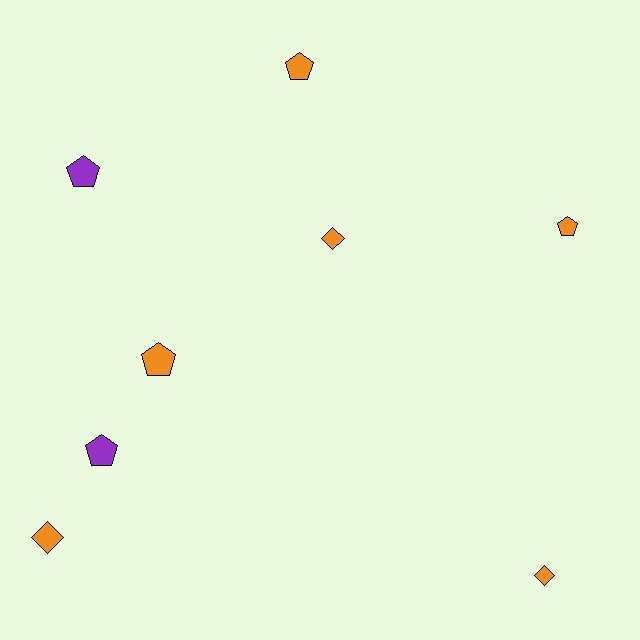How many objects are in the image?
There are 8 objects.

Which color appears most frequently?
Orange, with 6 objects.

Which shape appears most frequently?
Pentagon, with 5 objects.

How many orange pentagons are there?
There are 3 orange pentagons.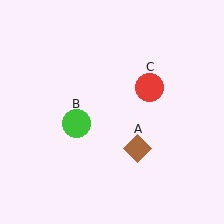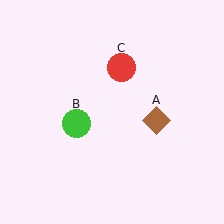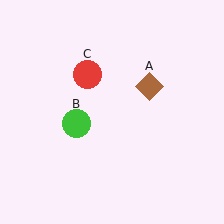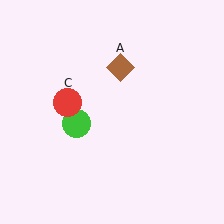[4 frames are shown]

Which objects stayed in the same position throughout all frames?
Green circle (object B) remained stationary.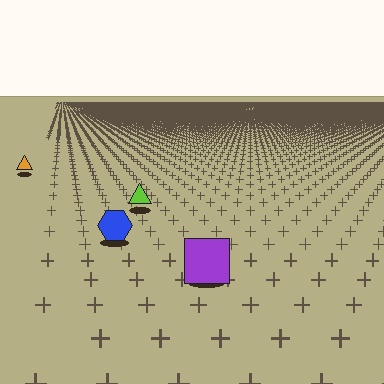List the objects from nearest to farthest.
From nearest to farthest: the purple square, the blue hexagon, the lime triangle, the orange triangle.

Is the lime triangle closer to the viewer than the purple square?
No. The purple square is closer — you can tell from the texture gradient: the ground texture is coarser near it.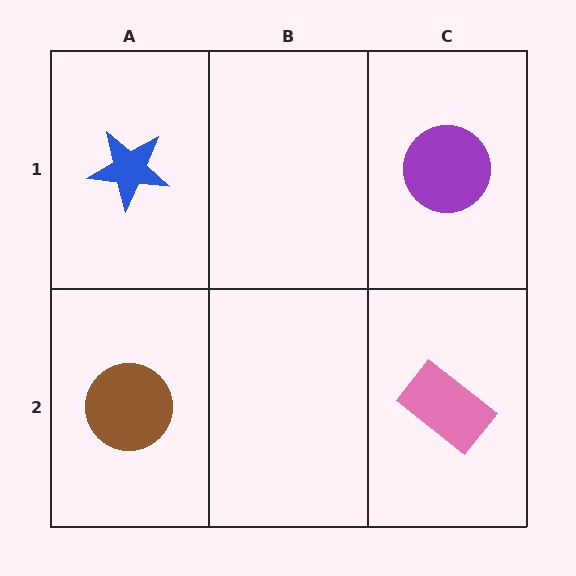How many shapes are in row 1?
2 shapes.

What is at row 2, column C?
A pink rectangle.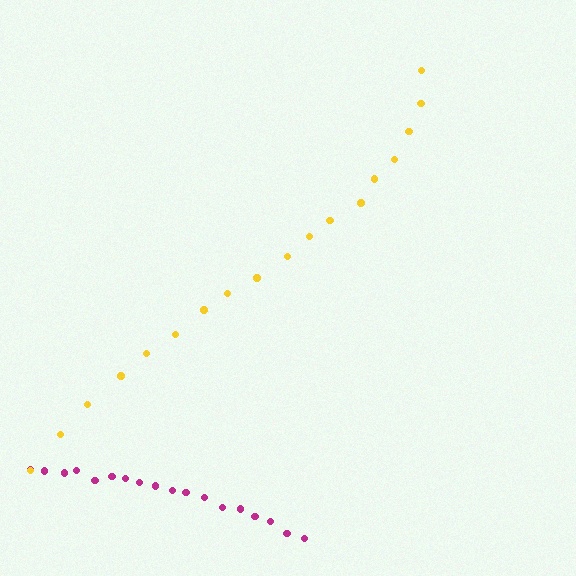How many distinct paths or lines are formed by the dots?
There are 2 distinct paths.